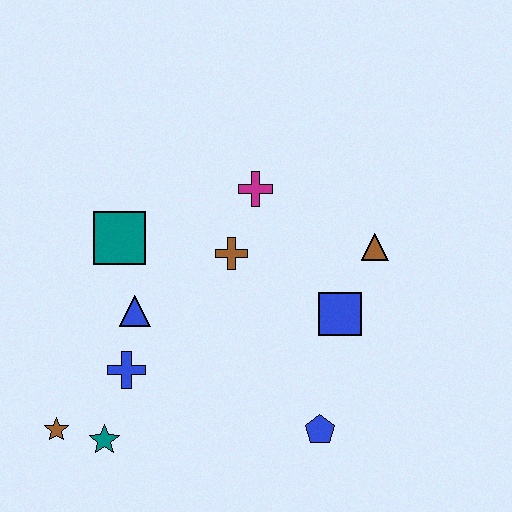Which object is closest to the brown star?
The teal star is closest to the brown star.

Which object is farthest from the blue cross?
The brown triangle is farthest from the blue cross.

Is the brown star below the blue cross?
Yes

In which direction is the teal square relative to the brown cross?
The teal square is to the left of the brown cross.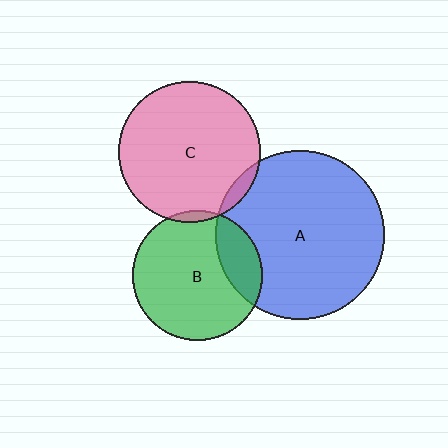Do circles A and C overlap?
Yes.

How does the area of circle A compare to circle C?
Approximately 1.4 times.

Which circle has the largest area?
Circle A (blue).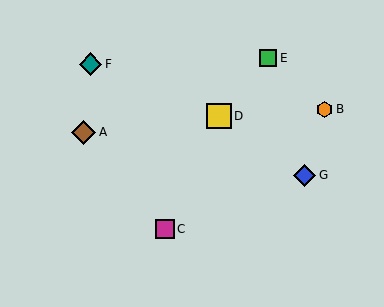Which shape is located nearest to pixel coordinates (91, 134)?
The brown diamond (labeled A) at (84, 132) is nearest to that location.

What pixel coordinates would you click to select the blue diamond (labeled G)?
Click at (305, 175) to select the blue diamond G.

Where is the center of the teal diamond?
The center of the teal diamond is at (90, 64).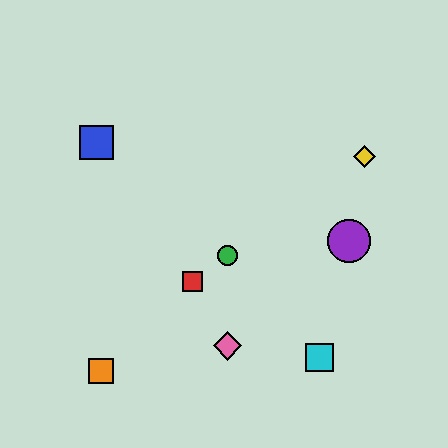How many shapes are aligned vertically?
2 shapes (the green circle, the pink diamond) are aligned vertically.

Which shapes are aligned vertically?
The green circle, the pink diamond are aligned vertically.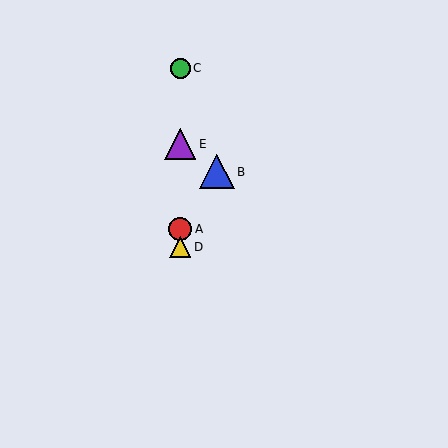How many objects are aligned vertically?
4 objects (A, C, D, E) are aligned vertically.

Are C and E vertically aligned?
Yes, both are at x≈180.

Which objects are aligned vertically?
Objects A, C, D, E are aligned vertically.